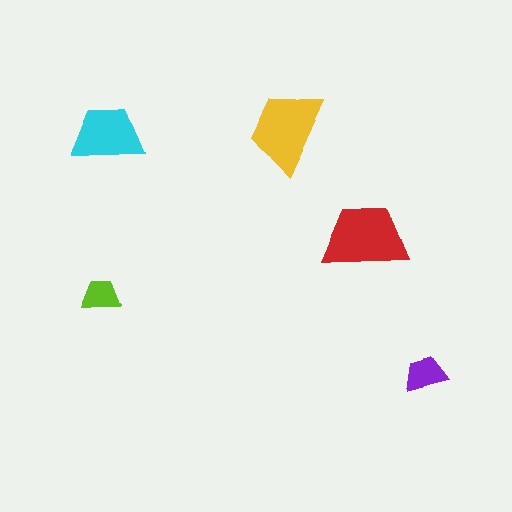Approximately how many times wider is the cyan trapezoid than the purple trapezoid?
About 1.5 times wider.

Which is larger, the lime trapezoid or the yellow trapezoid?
The yellow one.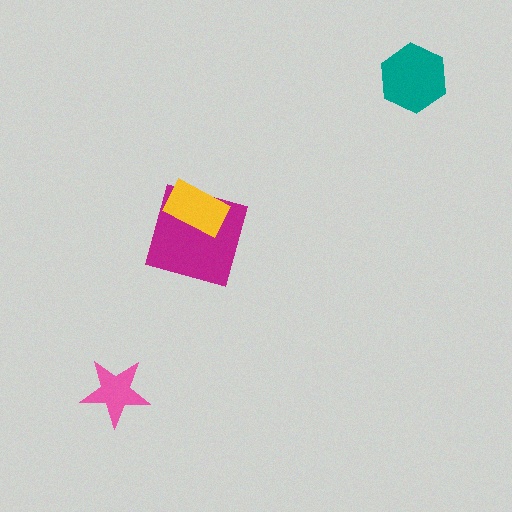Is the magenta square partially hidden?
Yes, it is partially covered by another shape.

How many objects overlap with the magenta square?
1 object overlaps with the magenta square.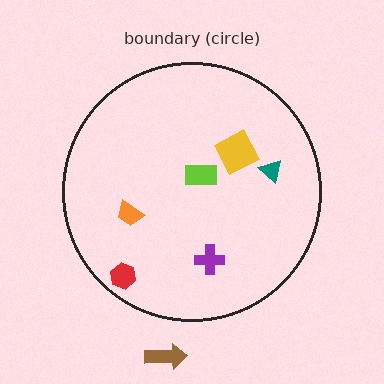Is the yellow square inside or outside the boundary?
Inside.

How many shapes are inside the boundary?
6 inside, 1 outside.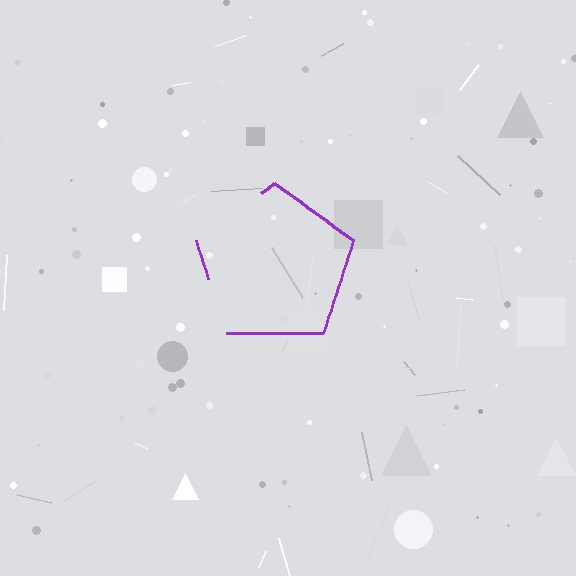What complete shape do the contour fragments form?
The contour fragments form a pentagon.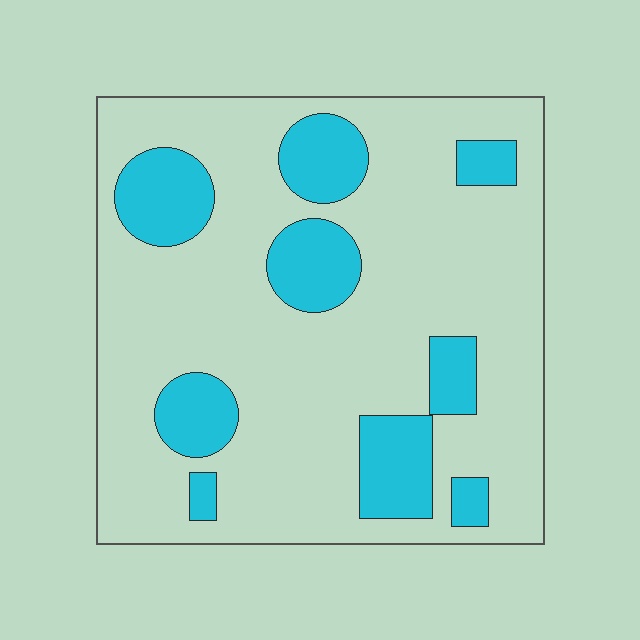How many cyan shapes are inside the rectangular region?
9.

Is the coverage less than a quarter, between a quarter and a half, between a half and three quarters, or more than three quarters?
Less than a quarter.